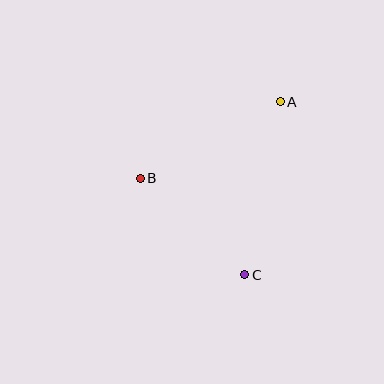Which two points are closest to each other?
Points B and C are closest to each other.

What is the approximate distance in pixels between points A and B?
The distance between A and B is approximately 160 pixels.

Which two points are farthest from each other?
Points A and C are farthest from each other.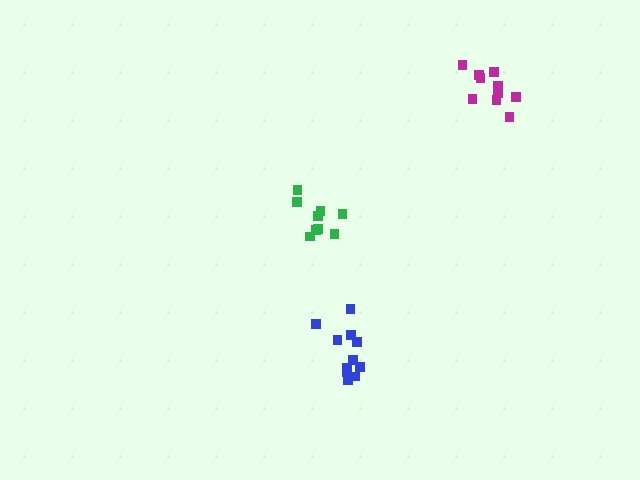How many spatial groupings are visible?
There are 3 spatial groupings.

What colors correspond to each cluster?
The clusters are colored: green, magenta, blue.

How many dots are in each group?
Group 1: 9 dots, Group 2: 11 dots, Group 3: 11 dots (31 total).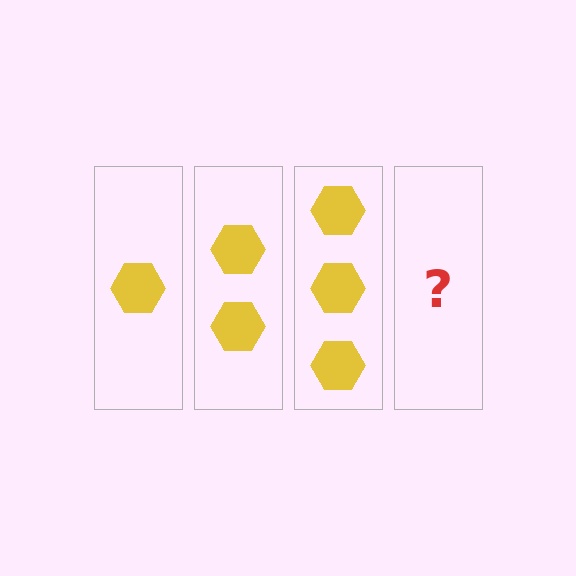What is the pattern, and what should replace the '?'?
The pattern is that each step adds one more hexagon. The '?' should be 4 hexagons.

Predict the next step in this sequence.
The next step is 4 hexagons.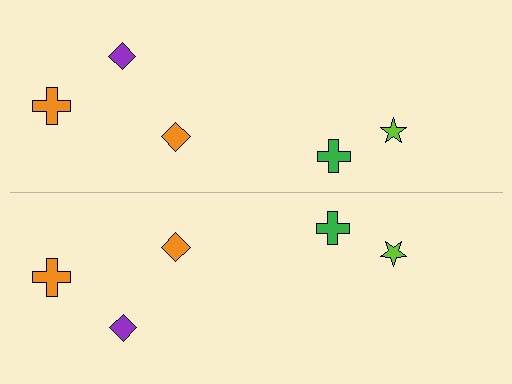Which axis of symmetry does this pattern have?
The pattern has a horizontal axis of symmetry running through the center of the image.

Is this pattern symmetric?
Yes, this pattern has bilateral (reflection) symmetry.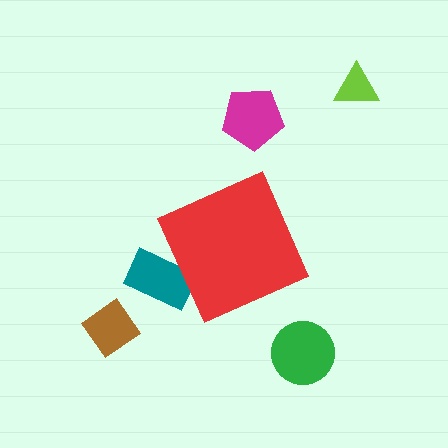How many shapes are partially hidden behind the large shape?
1 shape is partially hidden.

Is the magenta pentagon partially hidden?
No, the magenta pentagon is fully visible.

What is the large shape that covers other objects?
A red diamond.